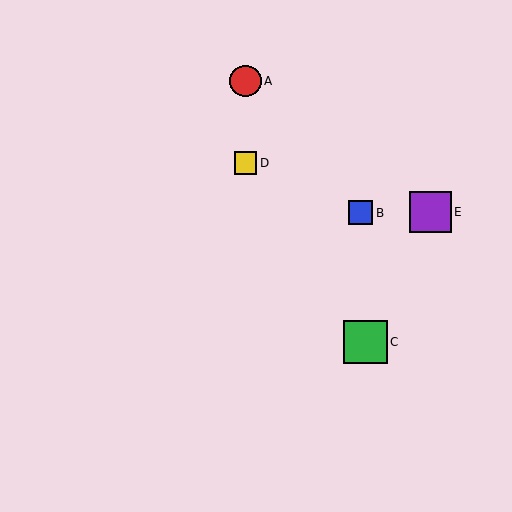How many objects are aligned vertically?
2 objects (A, D) are aligned vertically.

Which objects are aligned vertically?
Objects A, D are aligned vertically.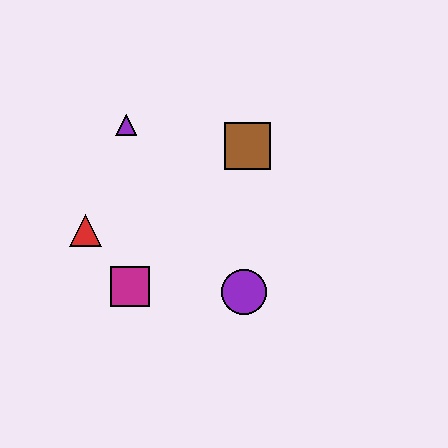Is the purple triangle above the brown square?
Yes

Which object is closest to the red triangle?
The magenta square is closest to the red triangle.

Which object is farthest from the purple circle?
The purple triangle is farthest from the purple circle.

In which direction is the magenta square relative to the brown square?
The magenta square is below the brown square.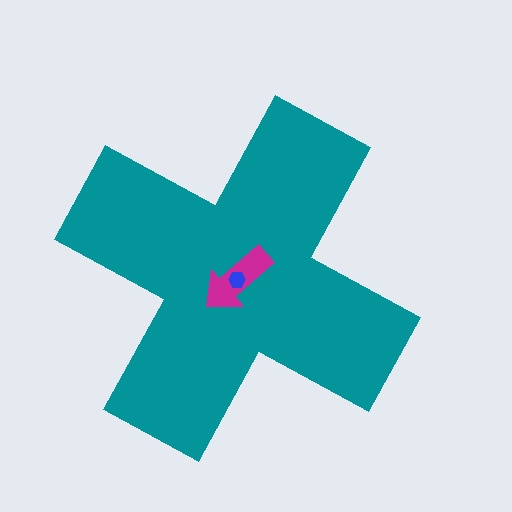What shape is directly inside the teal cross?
The magenta arrow.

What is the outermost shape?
The teal cross.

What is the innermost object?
The blue hexagon.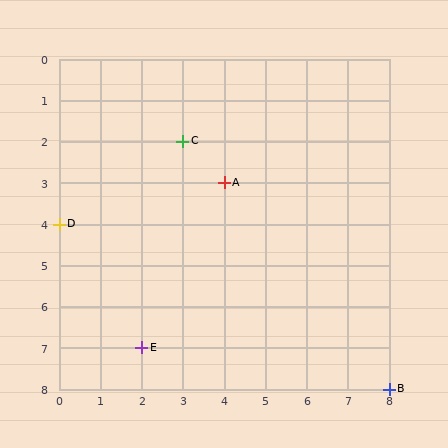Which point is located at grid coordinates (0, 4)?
Point D is at (0, 4).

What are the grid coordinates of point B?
Point B is at grid coordinates (8, 8).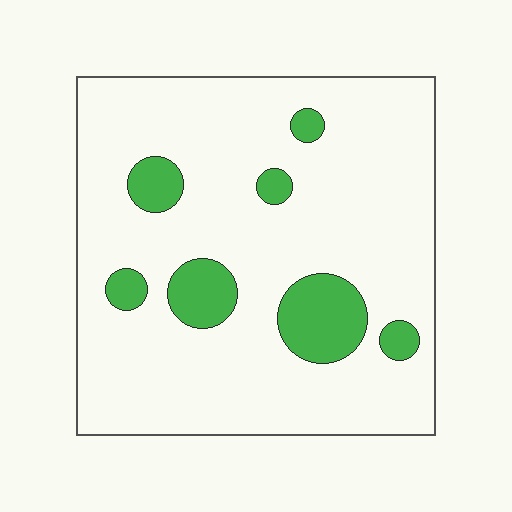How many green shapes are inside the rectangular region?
7.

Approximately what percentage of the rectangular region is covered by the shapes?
Approximately 15%.